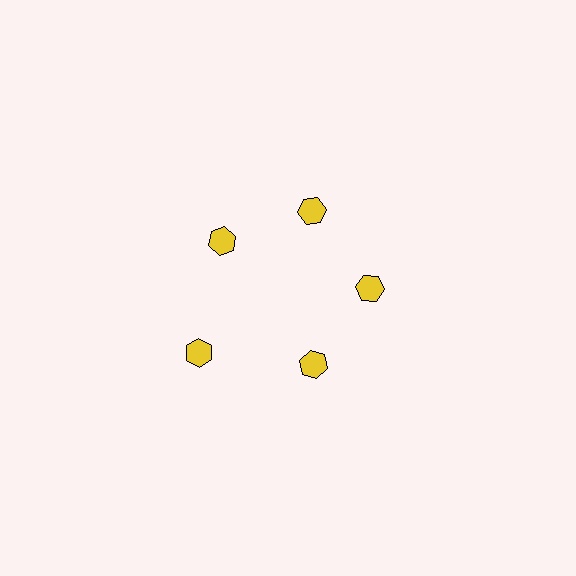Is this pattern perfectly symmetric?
No. The 5 yellow hexagons are arranged in a ring, but one element near the 8 o'clock position is pushed outward from the center, breaking the 5-fold rotational symmetry.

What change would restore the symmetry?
The symmetry would be restored by moving it inward, back onto the ring so that all 5 hexagons sit at equal angles and equal distance from the center.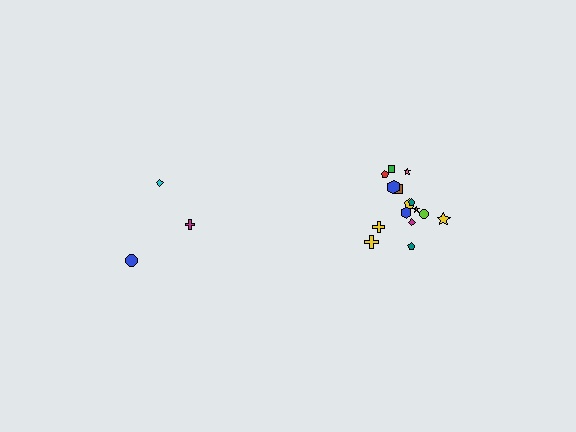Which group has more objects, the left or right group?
The right group.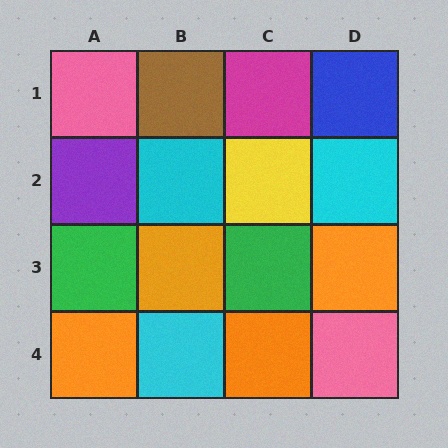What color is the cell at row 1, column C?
Magenta.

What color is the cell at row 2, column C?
Yellow.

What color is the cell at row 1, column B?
Brown.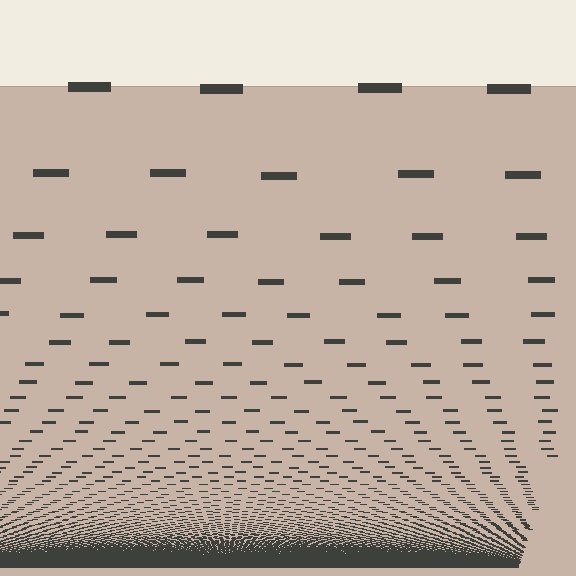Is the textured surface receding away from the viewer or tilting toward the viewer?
The surface appears to tilt toward the viewer. Texture elements get larger and sparser toward the top.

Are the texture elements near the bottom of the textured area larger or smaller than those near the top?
Smaller. The gradient is inverted — elements near the bottom are smaller and denser.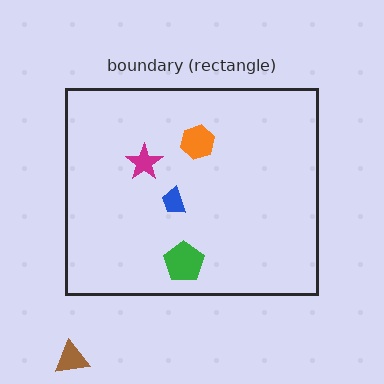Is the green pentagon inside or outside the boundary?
Inside.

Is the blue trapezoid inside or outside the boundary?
Inside.